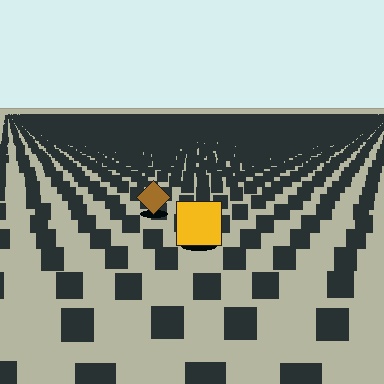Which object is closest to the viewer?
The yellow square is closest. The texture marks near it are larger and more spread out.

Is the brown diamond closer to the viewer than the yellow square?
No. The yellow square is closer — you can tell from the texture gradient: the ground texture is coarser near it.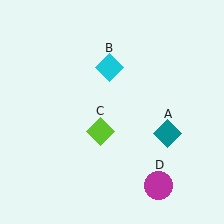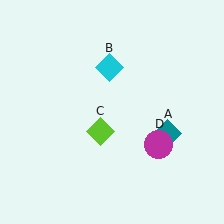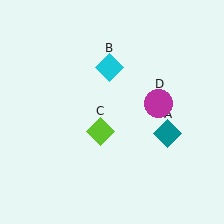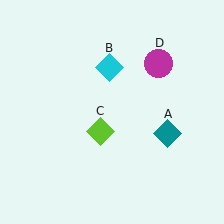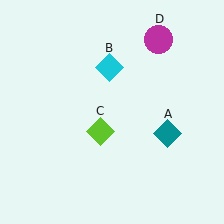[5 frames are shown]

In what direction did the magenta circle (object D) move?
The magenta circle (object D) moved up.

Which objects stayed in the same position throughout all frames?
Teal diamond (object A) and cyan diamond (object B) and lime diamond (object C) remained stationary.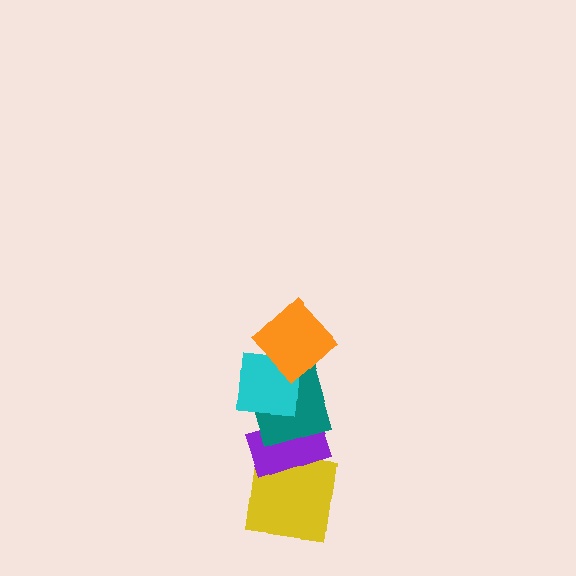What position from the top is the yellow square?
The yellow square is 5th from the top.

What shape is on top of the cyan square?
The orange diamond is on top of the cyan square.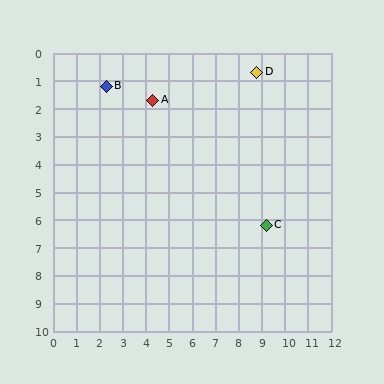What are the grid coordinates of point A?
Point A is at approximately (4.3, 1.7).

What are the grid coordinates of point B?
Point B is at approximately (2.3, 1.2).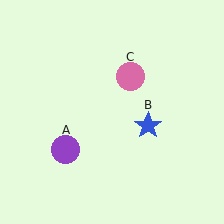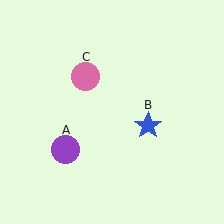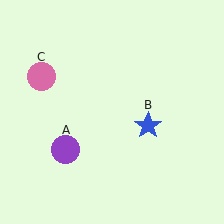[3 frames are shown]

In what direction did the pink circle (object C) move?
The pink circle (object C) moved left.